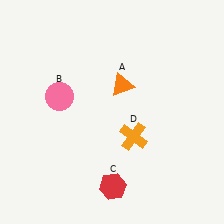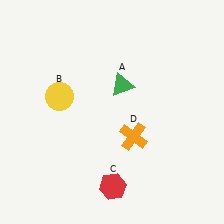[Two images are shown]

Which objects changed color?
A changed from orange to green. B changed from pink to yellow.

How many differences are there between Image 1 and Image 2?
There are 2 differences between the two images.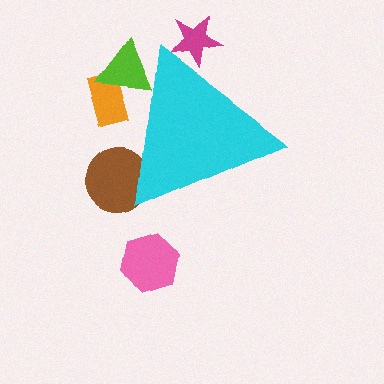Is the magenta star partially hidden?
Yes, the magenta star is partially hidden behind the cyan triangle.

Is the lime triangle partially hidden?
Yes, the lime triangle is partially hidden behind the cyan triangle.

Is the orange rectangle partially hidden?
Yes, the orange rectangle is partially hidden behind the cyan triangle.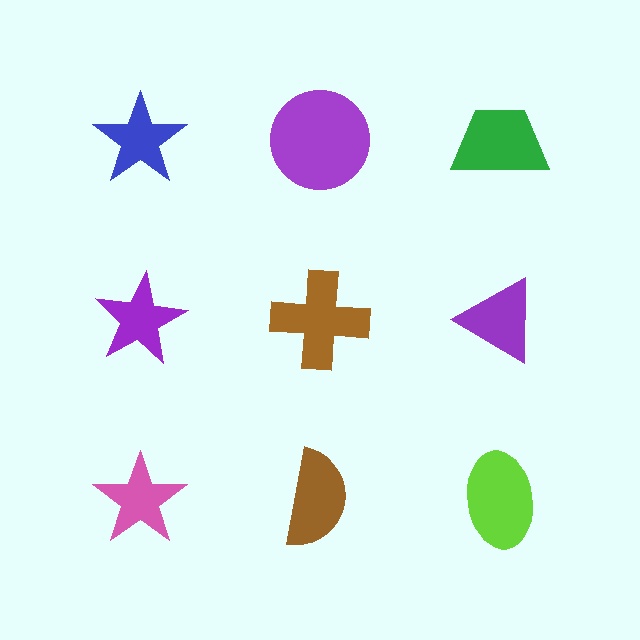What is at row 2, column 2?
A brown cross.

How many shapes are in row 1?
3 shapes.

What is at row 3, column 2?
A brown semicircle.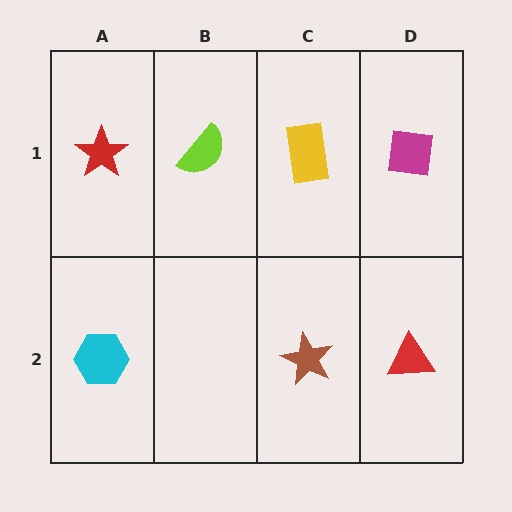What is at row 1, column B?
A lime semicircle.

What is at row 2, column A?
A cyan hexagon.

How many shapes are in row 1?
4 shapes.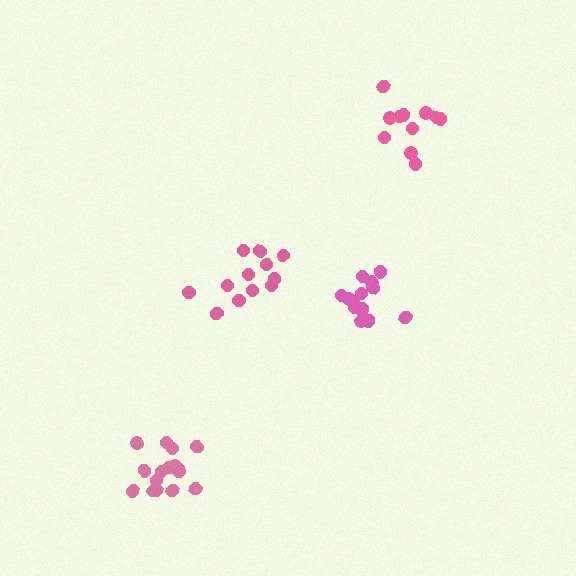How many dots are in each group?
Group 1: 16 dots, Group 2: 11 dots, Group 3: 14 dots, Group 4: 12 dots (53 total).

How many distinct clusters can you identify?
There are 4 distinct clusters.